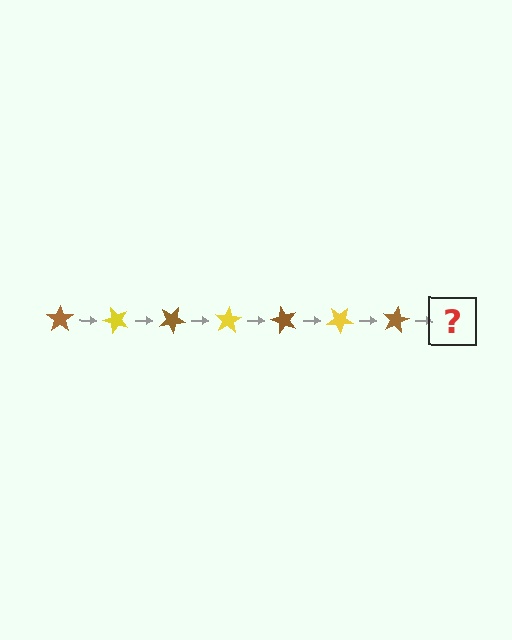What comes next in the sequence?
The next element should be a yellow star, rotated 350 degrees from the start.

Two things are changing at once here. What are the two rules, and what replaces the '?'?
The two rules are that it rotates 50 degrees each step and the color cycles through brown and yellow. The '?' should be a yellow star, rotated 350 degrees from the start.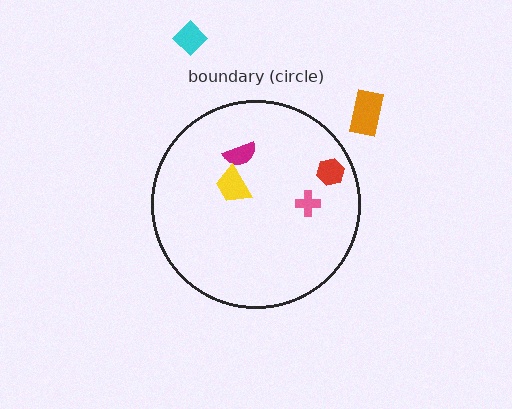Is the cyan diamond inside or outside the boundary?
Outside.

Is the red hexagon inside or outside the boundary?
Inside.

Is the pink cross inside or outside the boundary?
Inside.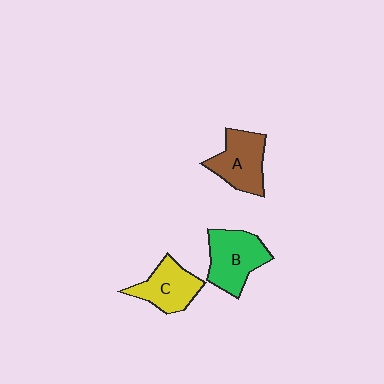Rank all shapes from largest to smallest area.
From largest to smallest: B (green), A (brown), C (yellow).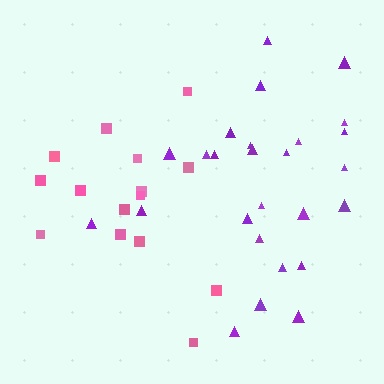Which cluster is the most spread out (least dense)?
Pink.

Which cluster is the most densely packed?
Purple.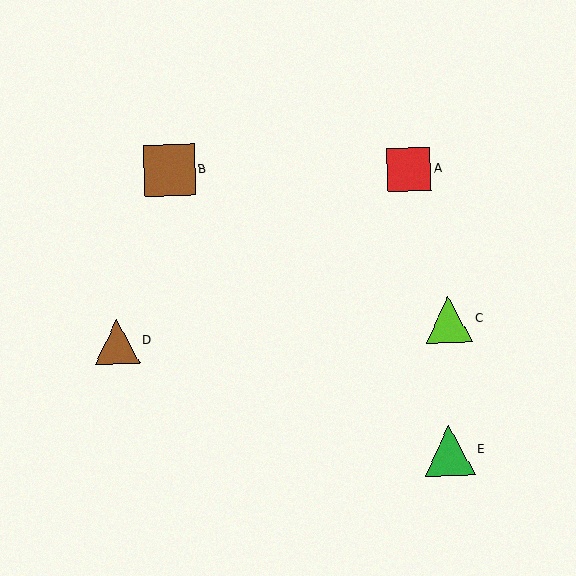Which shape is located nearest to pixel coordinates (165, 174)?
The brown square (labeled B) at (169, 170) is nearest to that location.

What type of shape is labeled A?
Shape A is a red square.